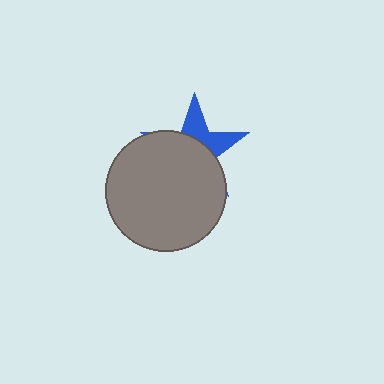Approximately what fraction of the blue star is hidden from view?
Roughly 66% of the blue star is hidden behind the gray circle.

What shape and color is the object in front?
The object in front is a gray circle.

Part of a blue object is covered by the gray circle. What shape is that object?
It is a star.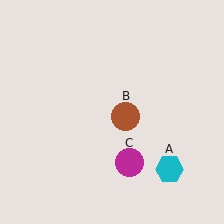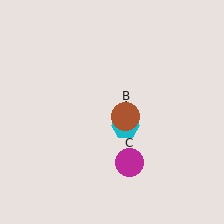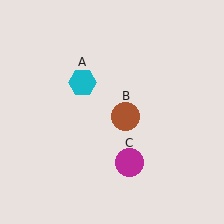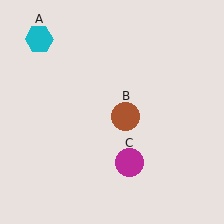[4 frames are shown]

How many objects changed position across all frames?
1 object changed position: cyan hexagon (object A).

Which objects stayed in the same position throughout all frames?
Brown circle (object B) and magenta circle (object C) remained stationary.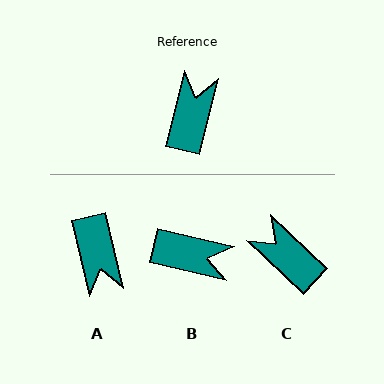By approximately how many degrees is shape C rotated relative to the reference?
Approximately 61 degrees counter-clockwise.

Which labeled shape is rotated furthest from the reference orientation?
A, about 152 degrees away.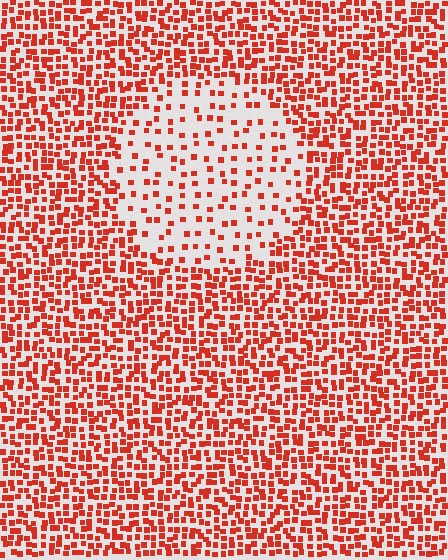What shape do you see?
I see a circle.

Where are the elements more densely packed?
The elements are more densely packed outside the circle boundary.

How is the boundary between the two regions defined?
The boundary is defined by a change in element density (approximately 2.6x ratio). All elements are the same color, size, and shape.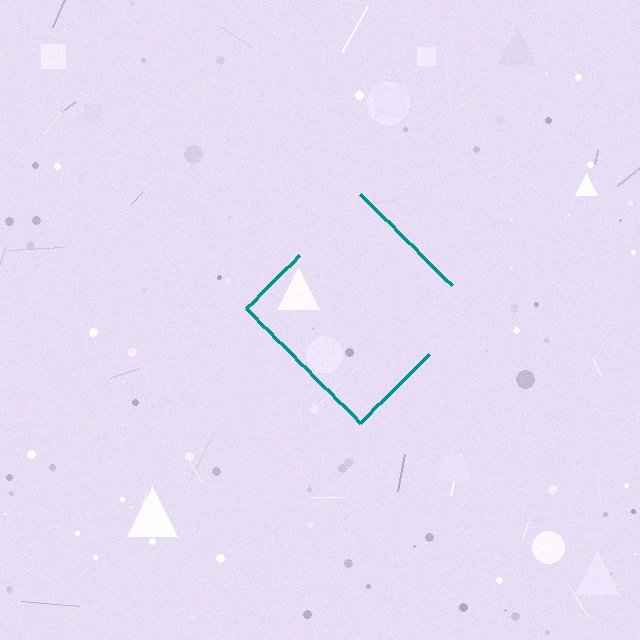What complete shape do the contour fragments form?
The contour fragments form a diamond.